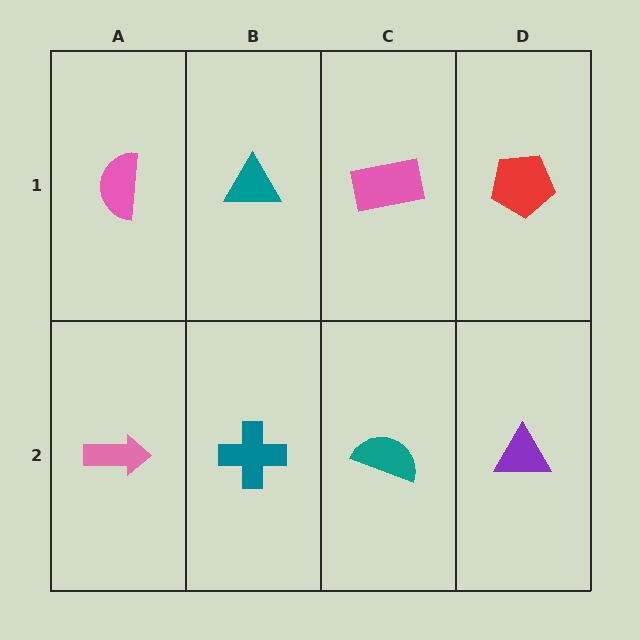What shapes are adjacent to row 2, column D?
A red pentagon (row 1, column D), a teal semicircle (row 2, column C).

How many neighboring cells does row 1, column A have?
2.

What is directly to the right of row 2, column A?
A teal cross.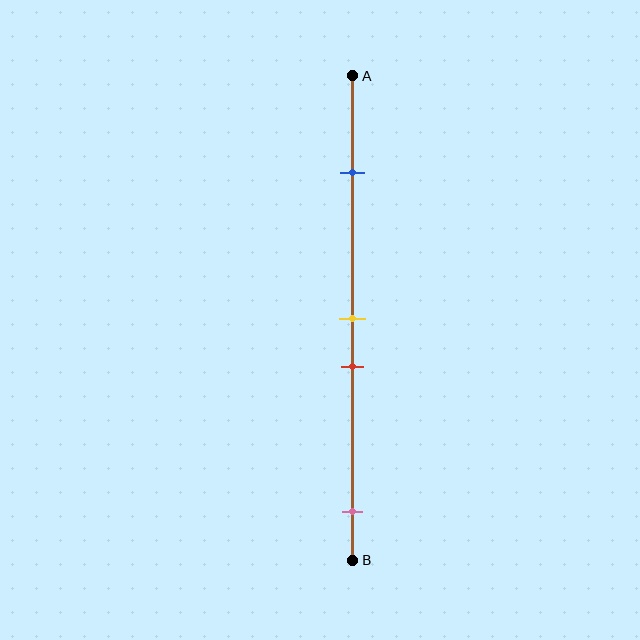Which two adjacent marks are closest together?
The yellow and red marks are the closest adjacent pair.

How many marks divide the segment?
There are 4 marks dividing the segment.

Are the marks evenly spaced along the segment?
No, the marks are not evenly spaced.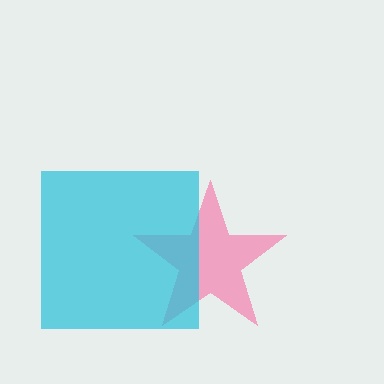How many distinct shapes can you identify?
There are 2 distinct shapes: a pink star, a cyan square.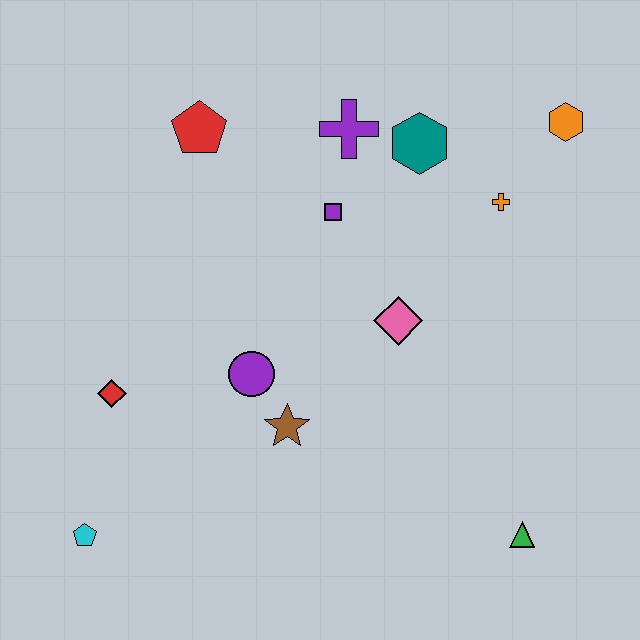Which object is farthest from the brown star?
The orange hexagon is farthest from the brown star.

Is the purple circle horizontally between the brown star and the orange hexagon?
No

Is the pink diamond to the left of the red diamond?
No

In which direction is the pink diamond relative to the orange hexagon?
The pink diamond is below the orange hexagon.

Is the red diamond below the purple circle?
Yes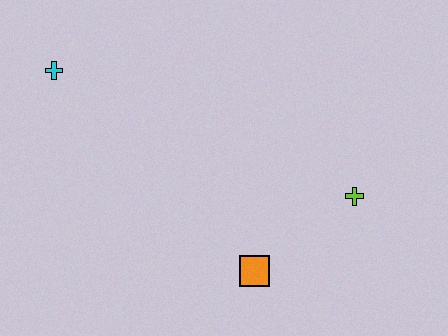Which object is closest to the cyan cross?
The orange square is closest to the cyan cross.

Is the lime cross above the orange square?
Yes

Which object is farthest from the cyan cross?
The lime cross is farthest from the cyan cross.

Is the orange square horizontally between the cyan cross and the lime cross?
Yes